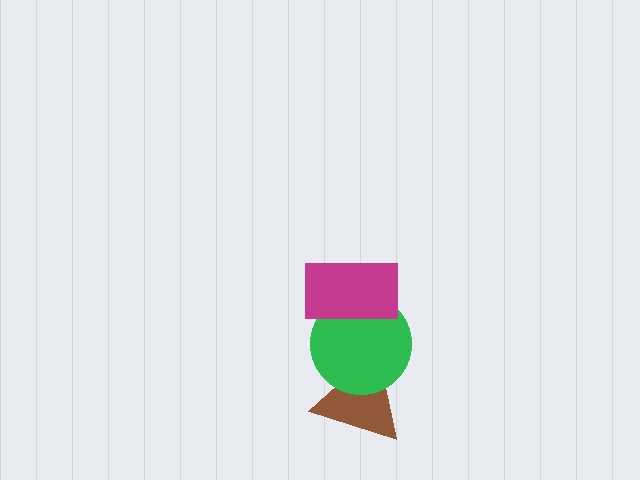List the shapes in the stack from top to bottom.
From top to bottom: the magenta rectangle, the green circle, the brown triangle.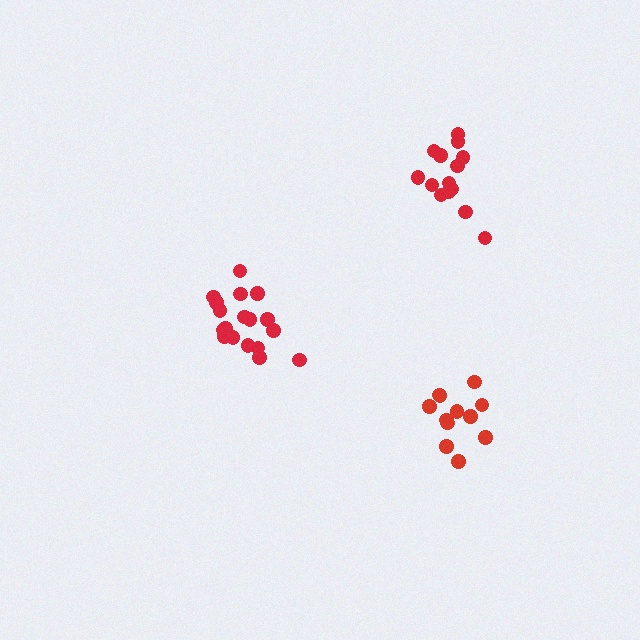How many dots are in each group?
Group 1: 14 dots, Group 2: 12 dots, Group 3: 18 dots (44 total).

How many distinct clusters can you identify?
There are 3 distinct clusters.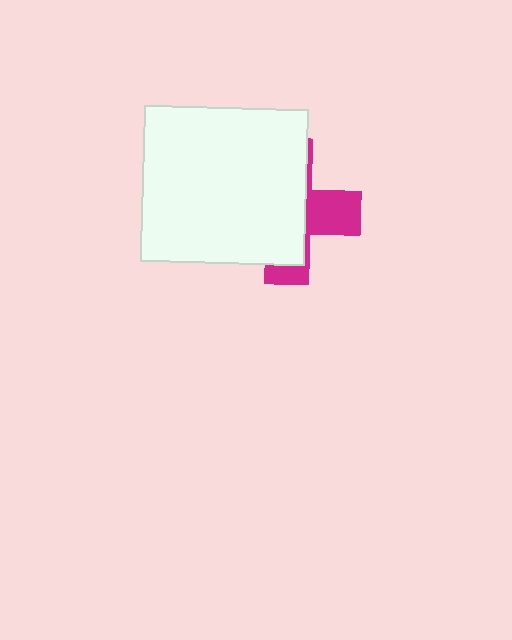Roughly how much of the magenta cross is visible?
A small part of it is visible (roughly 32%).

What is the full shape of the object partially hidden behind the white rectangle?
The partially hidden object is a magenta cross.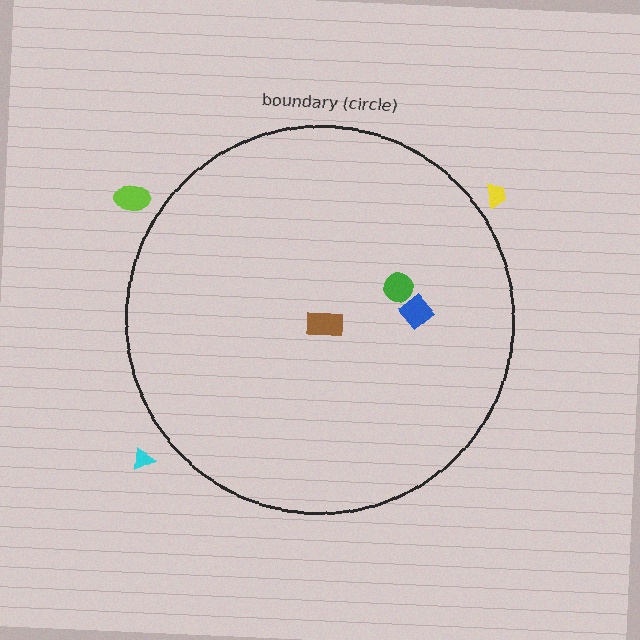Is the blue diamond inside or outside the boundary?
Inside.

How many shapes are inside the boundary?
3 inside, 3 outside.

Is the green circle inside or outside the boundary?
Inside.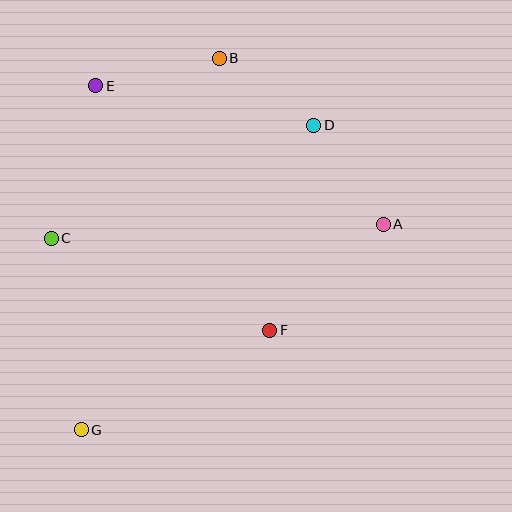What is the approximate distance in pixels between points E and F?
The distance between E and F is approximately 300 pixels.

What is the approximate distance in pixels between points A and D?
The distance between A and D is approximately 121 pixels.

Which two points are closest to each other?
Points B and D are closest to each other.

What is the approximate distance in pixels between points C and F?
The distance between C and F is approximately 237 pixels.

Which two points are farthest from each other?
Points B and G are farthest from each other.